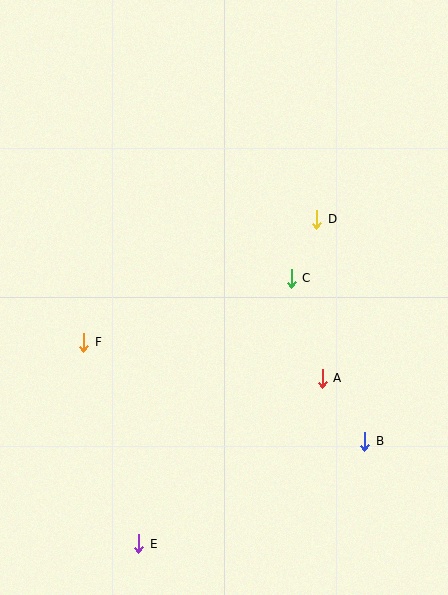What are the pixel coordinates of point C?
Point C is at (291, 278).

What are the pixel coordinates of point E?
Point E is at (139, 544).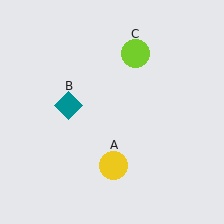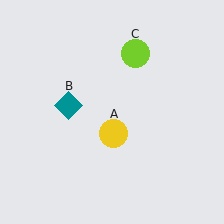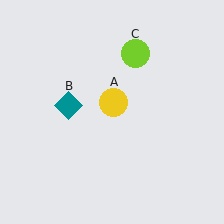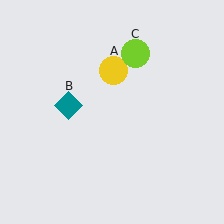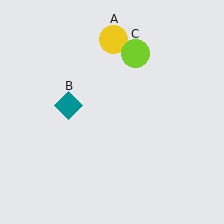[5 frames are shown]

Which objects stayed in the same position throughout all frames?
Teal diamond (object B) and lime circle (object C) remained stationary.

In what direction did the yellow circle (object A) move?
The yellow circle (object A) moved up.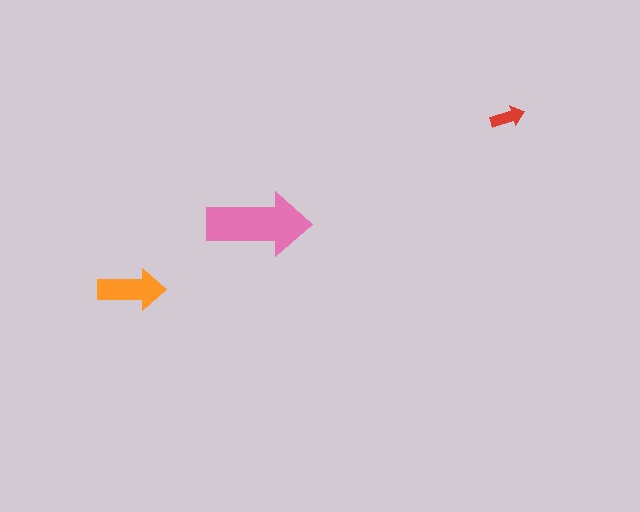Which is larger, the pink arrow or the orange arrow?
The pink one.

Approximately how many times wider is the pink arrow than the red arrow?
About 3 times wider.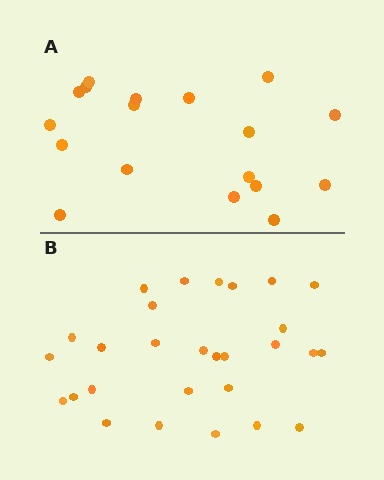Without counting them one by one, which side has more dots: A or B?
Region B (the bottom region) has more dots.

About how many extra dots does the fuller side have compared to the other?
Region B has roughly 10 or so more dots than region A.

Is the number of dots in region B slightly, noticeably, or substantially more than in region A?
Region B has substantially more. The ratio is roughly 1.6 to 1.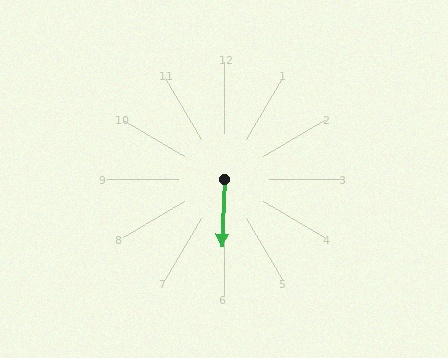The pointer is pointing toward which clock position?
Roughly 6 o'clock.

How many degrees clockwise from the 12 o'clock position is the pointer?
Approximately 182 degrees.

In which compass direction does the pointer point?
South.